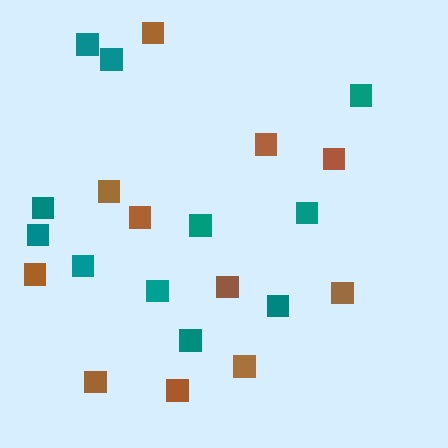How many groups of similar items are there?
There are 2 groups: one group of brown squares (11) and one group of teal squares (11).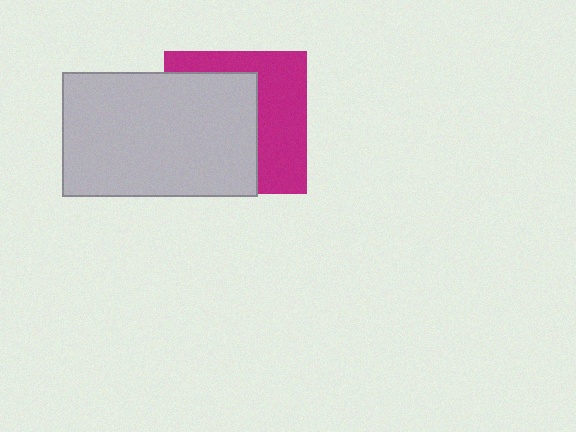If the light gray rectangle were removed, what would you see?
You would see the complete magenta square.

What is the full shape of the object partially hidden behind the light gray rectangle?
The partially hidden object is a magenta square.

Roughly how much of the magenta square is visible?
A small part of it is visible (roughly 44%).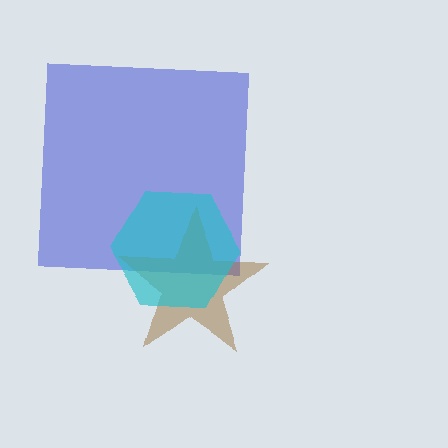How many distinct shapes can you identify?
There are 3 distinct shapes: a blue square, a brown star, a cyan hexagon.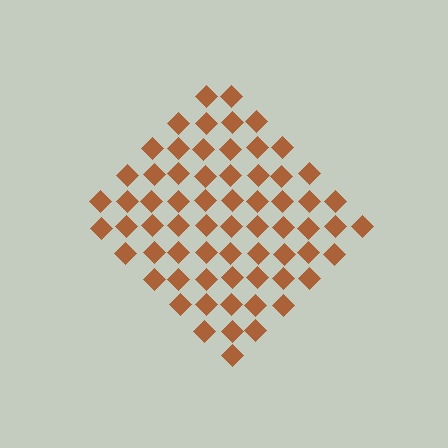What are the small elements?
The small elements are diamonds.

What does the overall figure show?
The overall figure shows a diamond.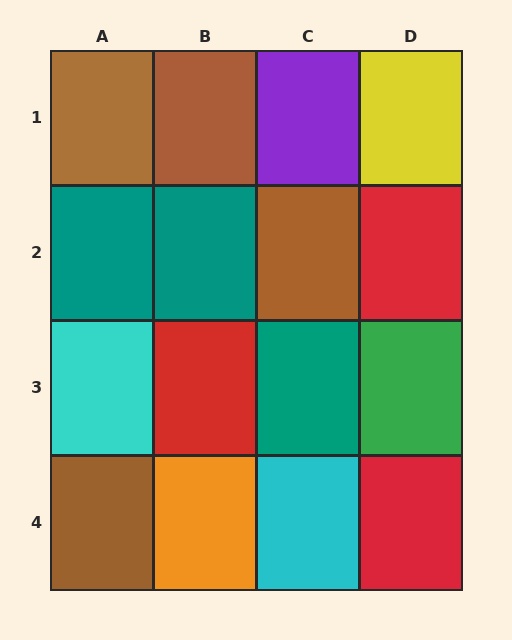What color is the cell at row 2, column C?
Brown.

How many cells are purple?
1 cell is purple.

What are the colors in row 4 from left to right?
Brown, orange, cyan, red.